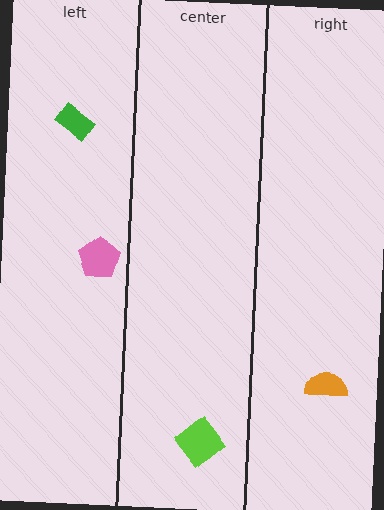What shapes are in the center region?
The lime diamond.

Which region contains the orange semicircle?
The right region.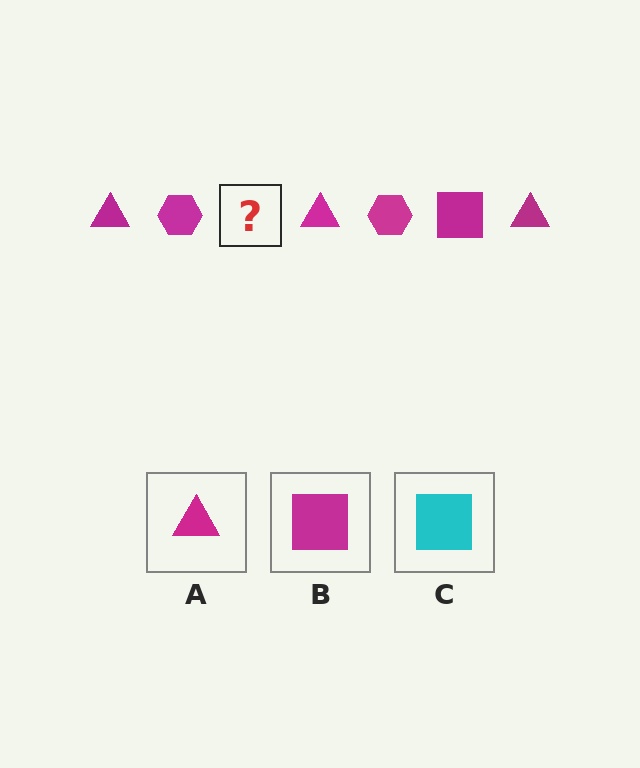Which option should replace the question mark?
Option B.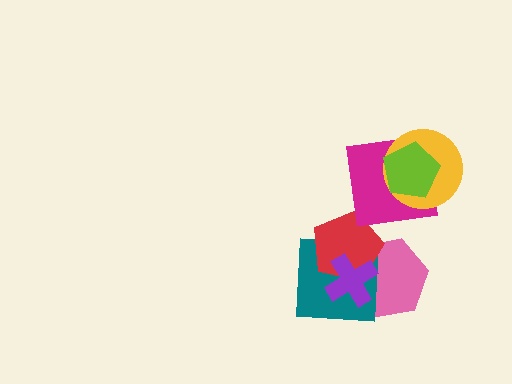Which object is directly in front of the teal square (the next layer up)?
The red pentagon is directly in front of the teal square.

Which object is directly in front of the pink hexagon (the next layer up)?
The teal square is directly in front of the pink hexagon.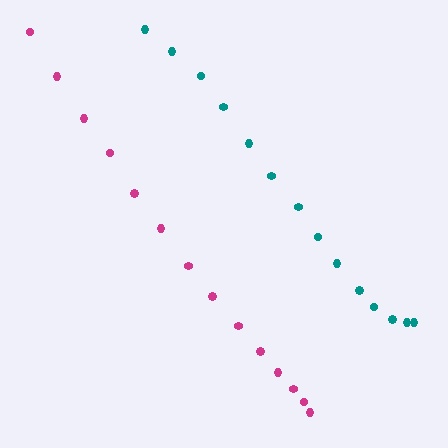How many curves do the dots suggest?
There are 2 distinct paths.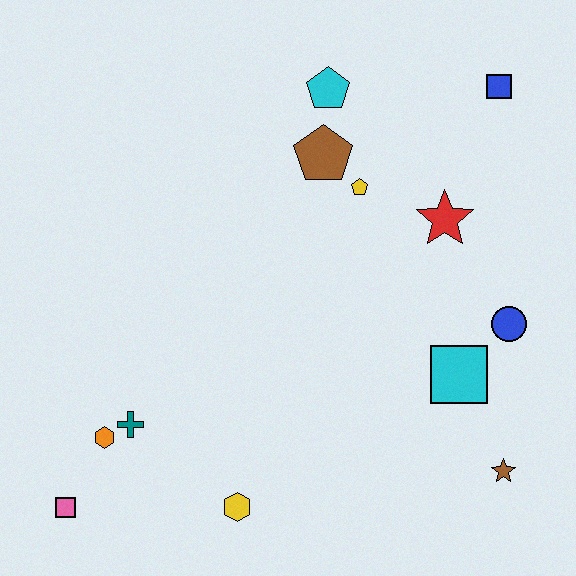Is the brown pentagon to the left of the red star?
Yes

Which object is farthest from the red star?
The pink square is farthest from the red star.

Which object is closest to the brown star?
The cyan square is closest to the brown star.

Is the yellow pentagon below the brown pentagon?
Yes